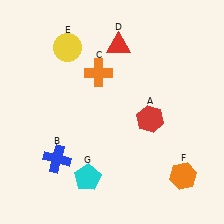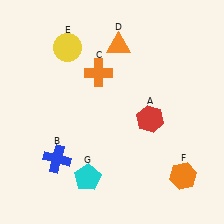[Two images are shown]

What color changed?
The triangle (D) changed from red in Image 1 to orange in Image 2.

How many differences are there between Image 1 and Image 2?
There is 1 difference between the two images.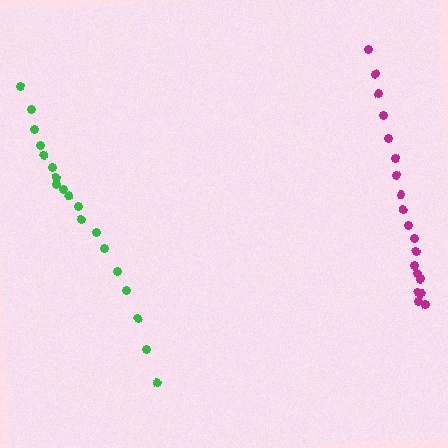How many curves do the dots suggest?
There are 2 distinct paths.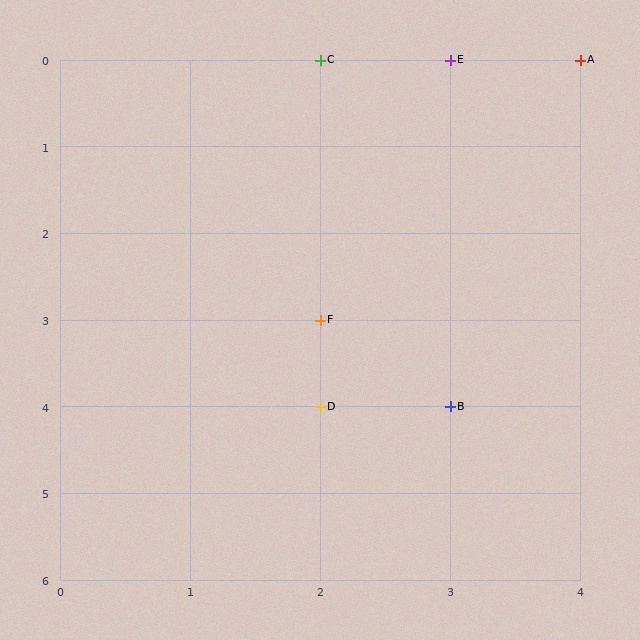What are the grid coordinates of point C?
Point C is at grid coordinates (2, 0).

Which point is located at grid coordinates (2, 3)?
Point F is at (2, 3).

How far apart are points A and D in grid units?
Points A and D are 2 columns and 4 rows apart (about 4.5 grid units diagonally).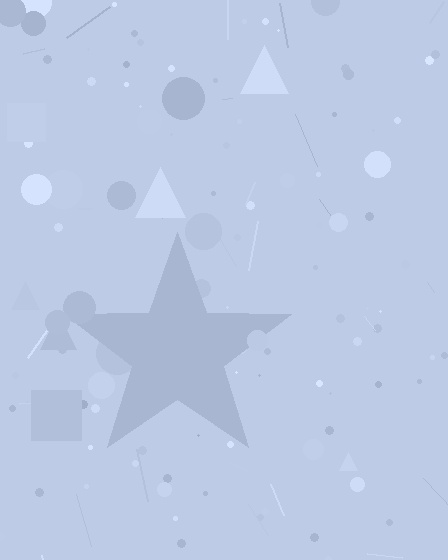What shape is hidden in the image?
A star is hidden in the image.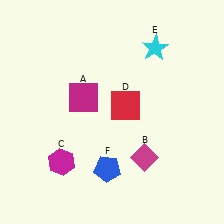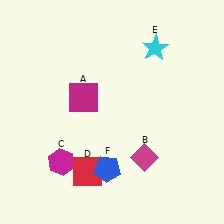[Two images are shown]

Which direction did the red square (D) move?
The red square (D) moved down.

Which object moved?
The red square (D) moved down.